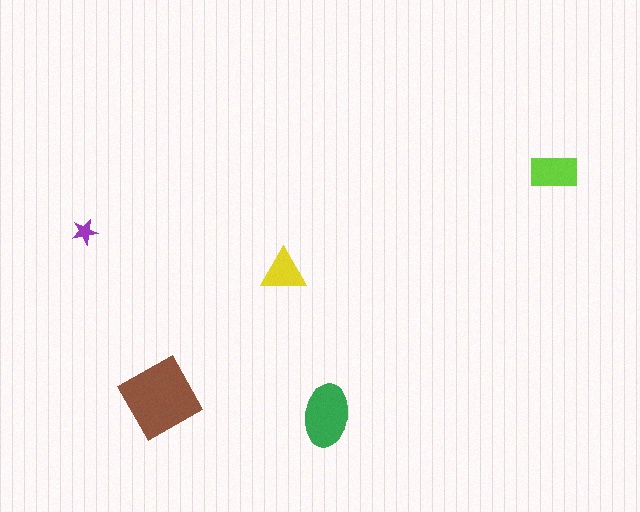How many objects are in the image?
There are 5 objects in the image.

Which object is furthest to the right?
The lime rectangle is rightmost.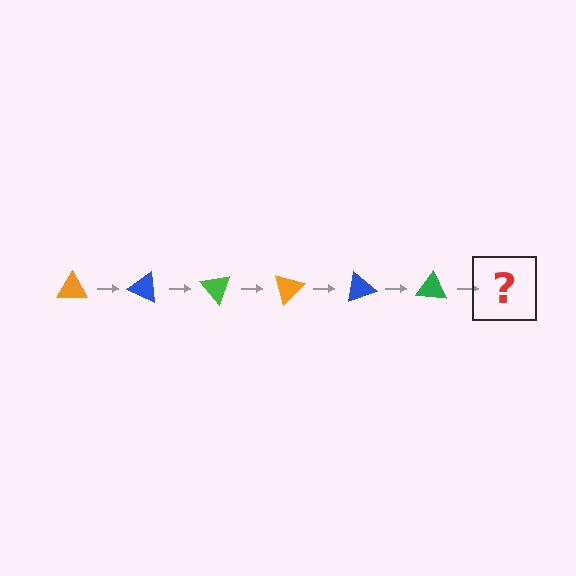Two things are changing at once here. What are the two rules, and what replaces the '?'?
The two rules are that it rotates 25 degrees each step and the color cycles through orange, blue, and green. The '?' should be an orange triangle, rotated 150 degrees from the start.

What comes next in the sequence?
The next element should be an orange triangle, rotated 150 degrees from the start.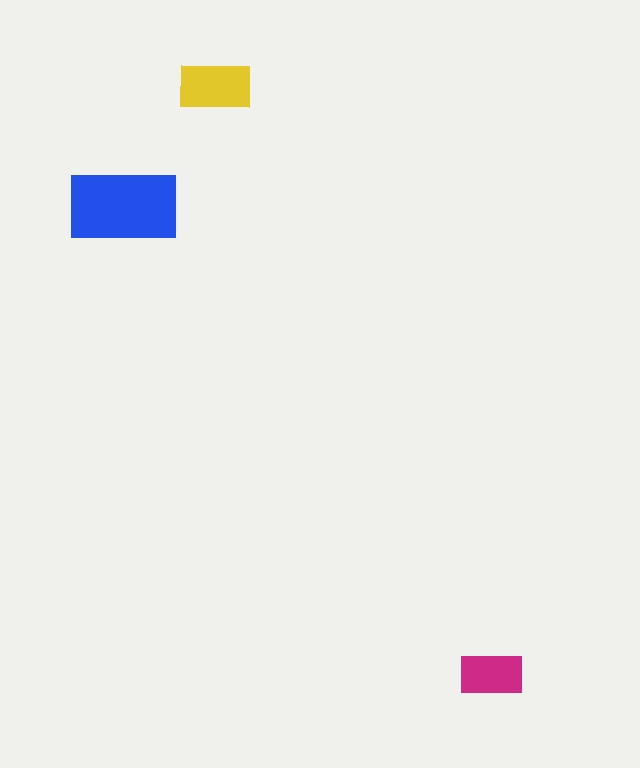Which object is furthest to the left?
The blue rectangle is leftmost.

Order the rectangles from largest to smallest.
the blue one, the yellow one, the magenta one.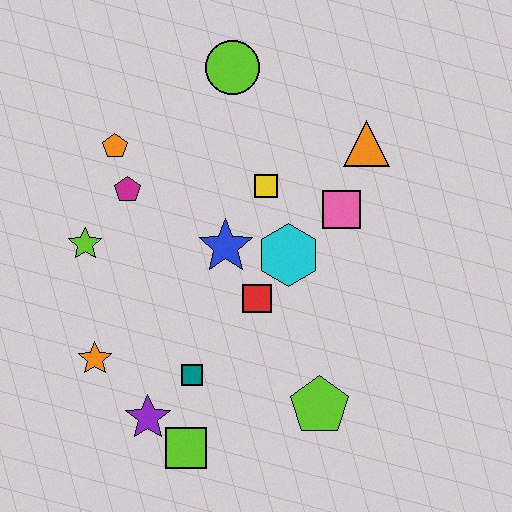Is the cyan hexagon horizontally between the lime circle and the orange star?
No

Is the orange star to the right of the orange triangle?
No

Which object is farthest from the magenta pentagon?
The lime pentagon is farthest from the magenta pentagon.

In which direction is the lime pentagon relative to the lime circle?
The lime pentagon is below the lime circle.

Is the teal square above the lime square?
Yes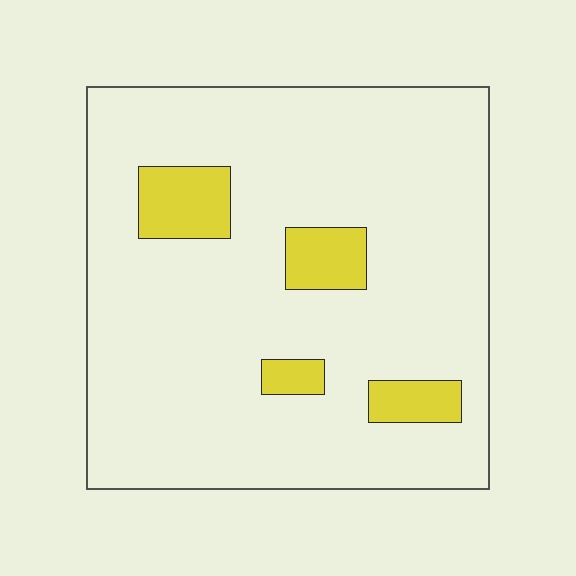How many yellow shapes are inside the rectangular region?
4.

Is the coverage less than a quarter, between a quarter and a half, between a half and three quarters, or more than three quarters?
Less than a quarter.